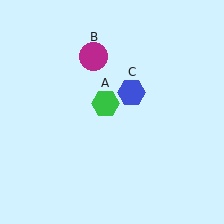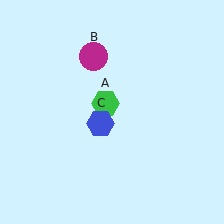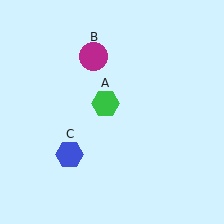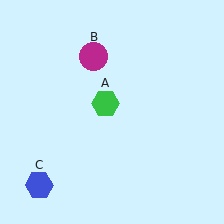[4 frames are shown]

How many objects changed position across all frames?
1 object changed position: blue hexagon (object C).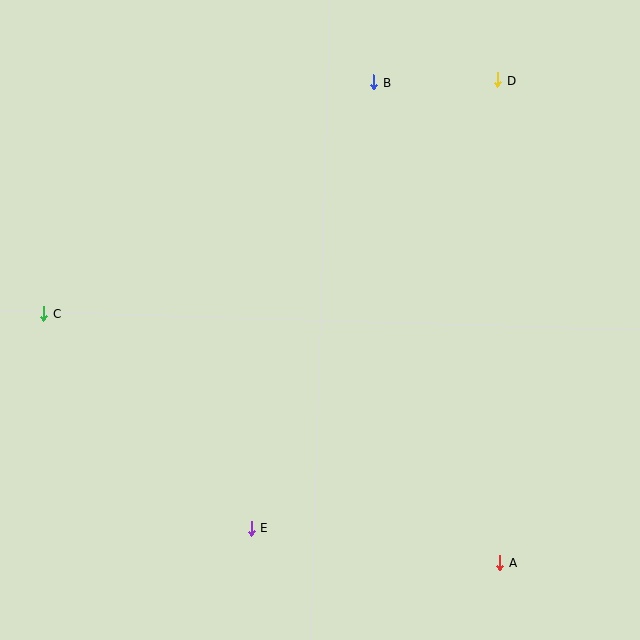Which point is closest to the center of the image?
Point E at (251, 528) is closest to the center.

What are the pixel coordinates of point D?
Point D is at (498, 80).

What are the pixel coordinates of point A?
Point A is at (500, 563).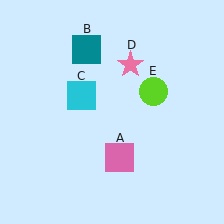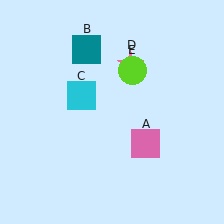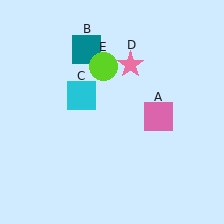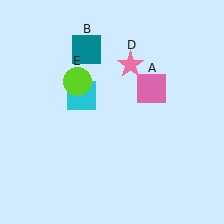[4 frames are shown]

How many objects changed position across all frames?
2 objects changed position: pink square (object A), lime circle (object E).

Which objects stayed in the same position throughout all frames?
Teal square (object B) and cyan square (object C) and pink star (object D) remained stationary.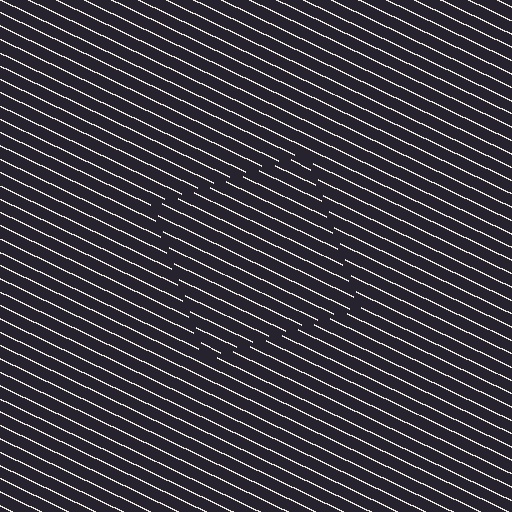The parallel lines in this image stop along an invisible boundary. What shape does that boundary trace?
An illusory square. The interior of the shape contains the same grating, shifted by half a period — the contour is defined by the phase discontinuity where line-ends from the inner and outer gratings abut.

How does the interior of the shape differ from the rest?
The interior of the shape contains the same grating, shifted by half a period — the contour is defined by the phase discontinuity where line-ends from the inner and outer gratings abut.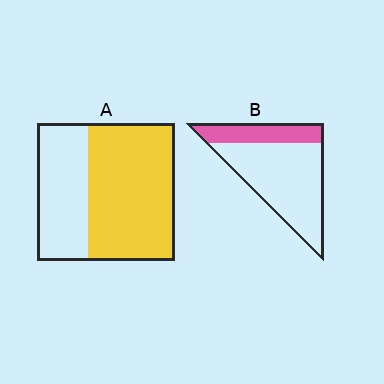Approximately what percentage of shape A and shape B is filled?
A is approximately 65% and B is approximately 25%.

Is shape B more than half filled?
No.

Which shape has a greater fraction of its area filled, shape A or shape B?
Shape A.